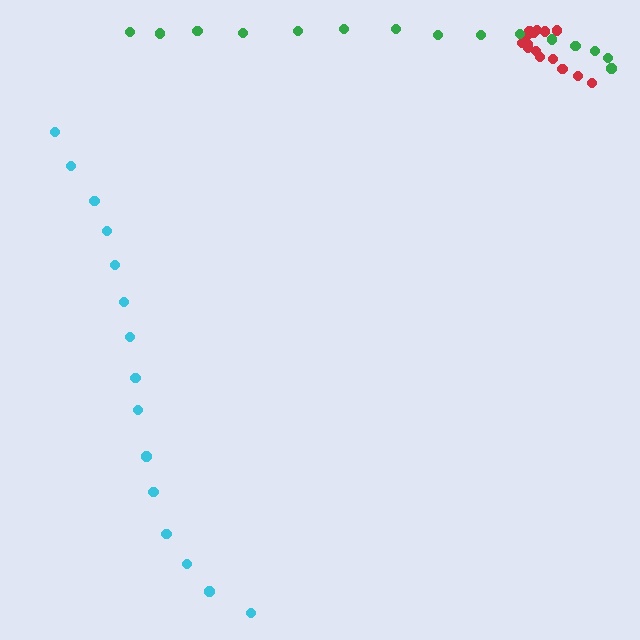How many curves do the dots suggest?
There are 3 distinct paths.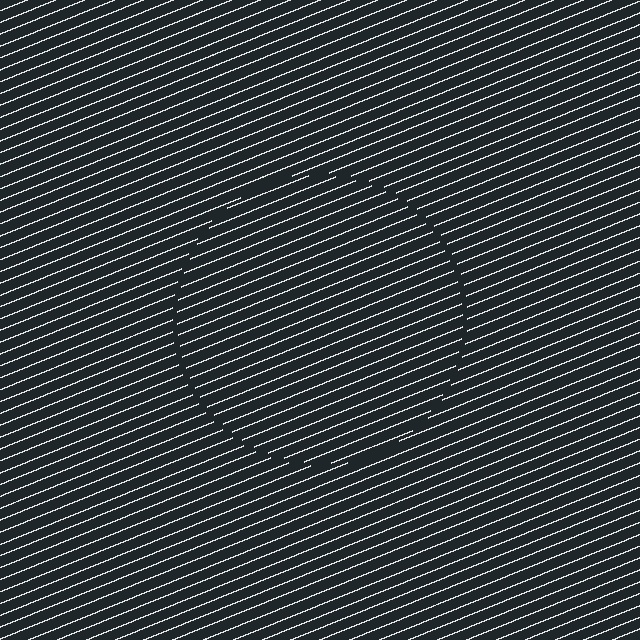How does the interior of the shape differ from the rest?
The interior of the shape contains the same grating, shifted by half a period — the contour is defined by the phase discontinuity where line-ends from the inner and outer gratings abut.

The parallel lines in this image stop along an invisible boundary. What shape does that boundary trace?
An illusory circle. The interior of the shape contains the same grating, shifted by half a period — the contour is defined by the phase discontinuity where line-ends from the inner and outer gratings abut.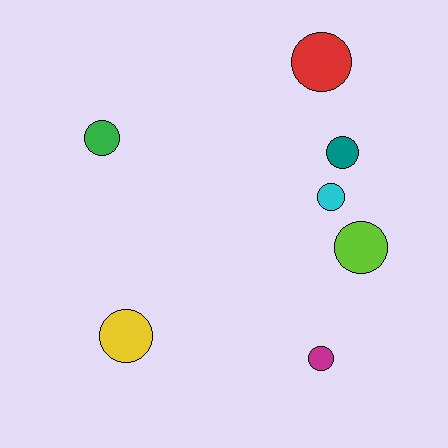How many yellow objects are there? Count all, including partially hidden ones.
There is 1 yellow object.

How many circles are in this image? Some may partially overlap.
There are 7 circles.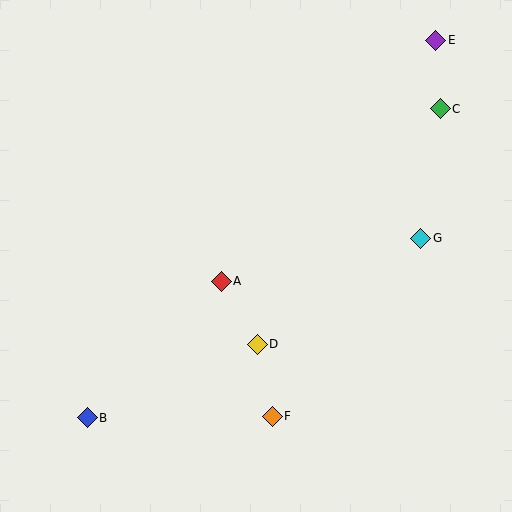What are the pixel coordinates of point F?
Point F is at (272, 416).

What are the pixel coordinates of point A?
Point A is at (221, 281).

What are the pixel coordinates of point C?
Point C is at (440, 109).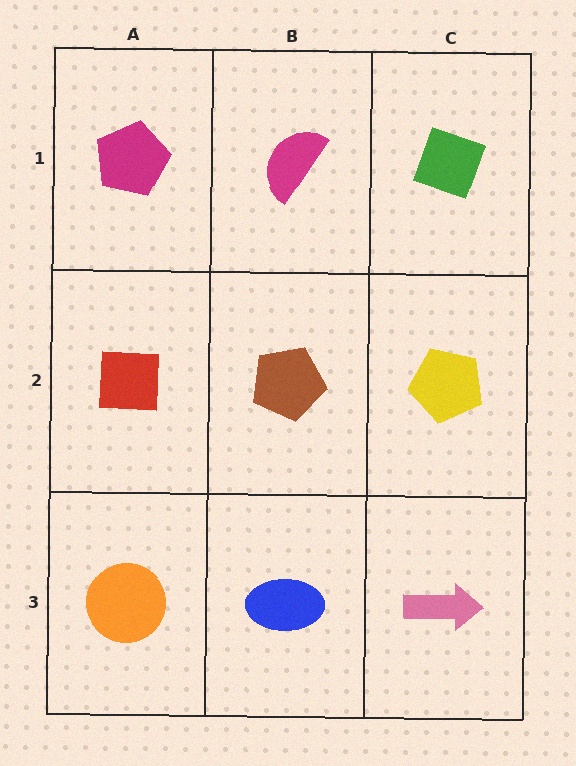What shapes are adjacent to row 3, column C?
A yellow pentagon (row 2, column C), a blue ellipse (row 3, column B).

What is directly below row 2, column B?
A blue ellipse.